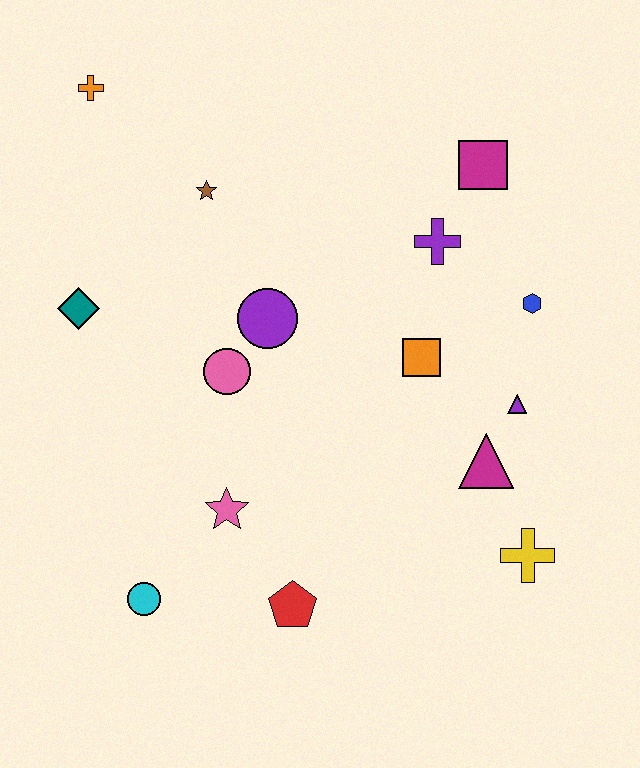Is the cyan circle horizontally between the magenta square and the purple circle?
No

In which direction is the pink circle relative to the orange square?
The pink circle is to the left of the orange square.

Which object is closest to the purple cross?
The magenta square is closest to the purple cross.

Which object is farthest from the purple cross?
The cyan circle is farthest from the purple cross.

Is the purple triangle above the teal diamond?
No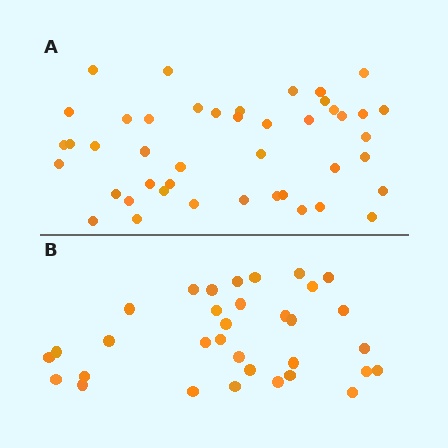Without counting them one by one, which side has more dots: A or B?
Region A (the top region) has more dots.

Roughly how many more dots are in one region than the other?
Region A has roughly 12 or so more dots than region B.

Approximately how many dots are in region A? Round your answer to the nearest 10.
About 40 dots. (The exact count is 44, which rounds to 40.)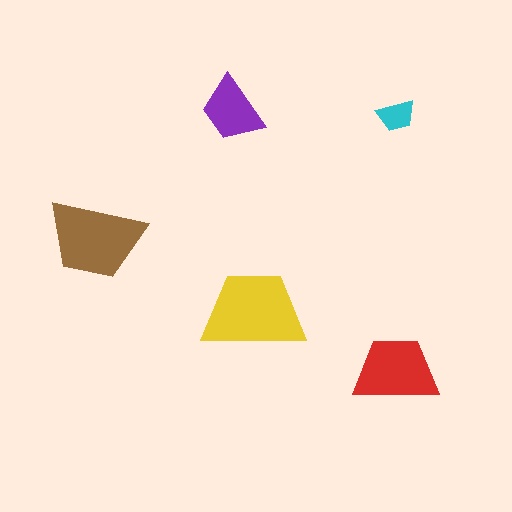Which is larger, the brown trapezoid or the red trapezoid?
The brown one.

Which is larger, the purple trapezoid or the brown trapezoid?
The brown one.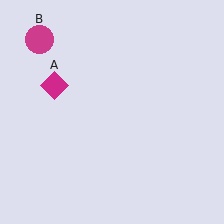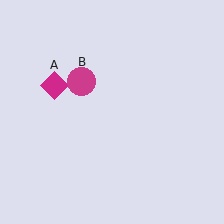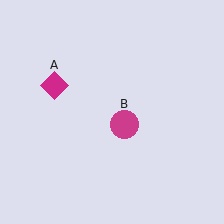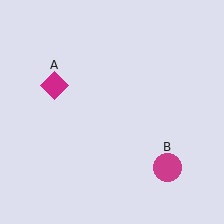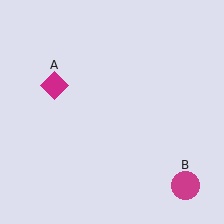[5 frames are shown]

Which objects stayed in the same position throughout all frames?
Magenta diamond (object A) remained stationary.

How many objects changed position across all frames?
1 object changed position: magenta circle (object B).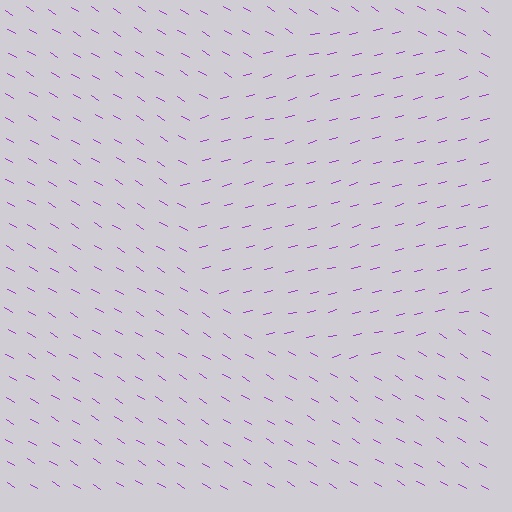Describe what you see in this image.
The image is filled with small purple line segments. A circle region in the image has lines oriented differently from the surrounding lines, creating a visible texture boundary.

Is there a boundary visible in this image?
Yes, there is a texture boundary formed by a change in line orientation.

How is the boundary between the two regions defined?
The boundary is defined purely by a change in line orientation (approximately 45 degrees difference). All lines are the same color and thickness.